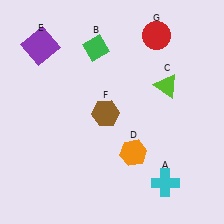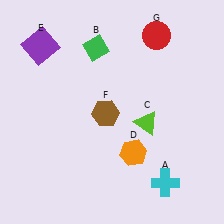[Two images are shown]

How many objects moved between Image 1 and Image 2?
1 object moved between the two images.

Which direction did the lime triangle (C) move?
The lime triangle (C) moved down.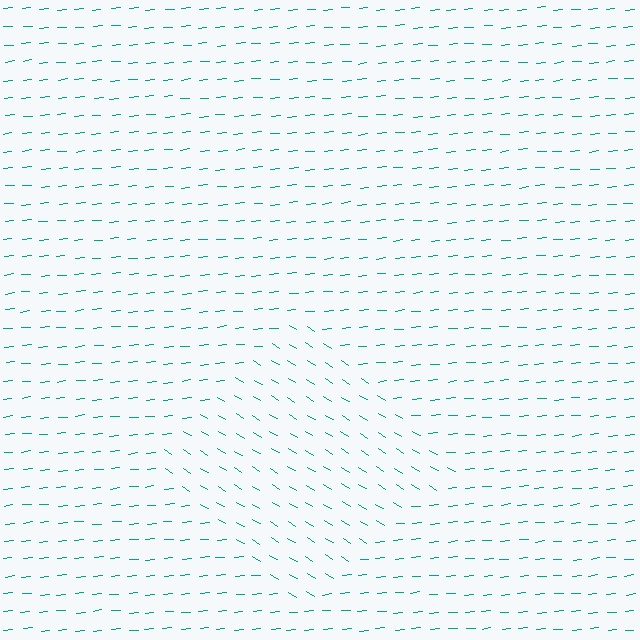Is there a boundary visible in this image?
Yes, there is a texture boundary formed by a change in line orientation.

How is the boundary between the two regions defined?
The boundary is defined purely by a change in line orientation (approximately 37 degrees difference). All lines are the same color and thickness.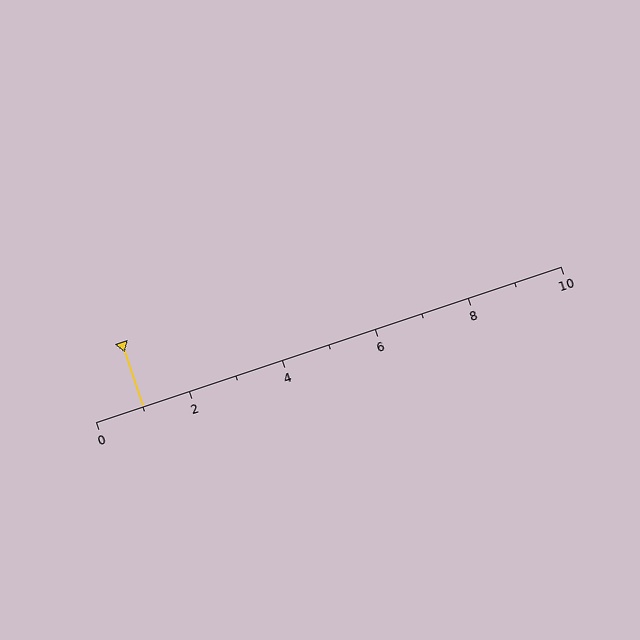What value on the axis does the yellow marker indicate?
The marker indicates approximately 1.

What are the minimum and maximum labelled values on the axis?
The axis runs from 0 to 10.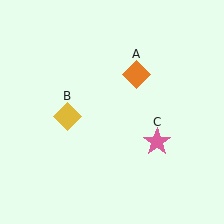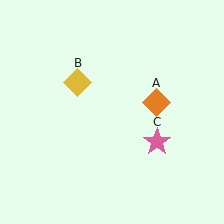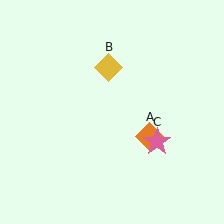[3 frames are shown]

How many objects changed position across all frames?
2 objects changed position: orange diamond (object A), yellow diamond (object B).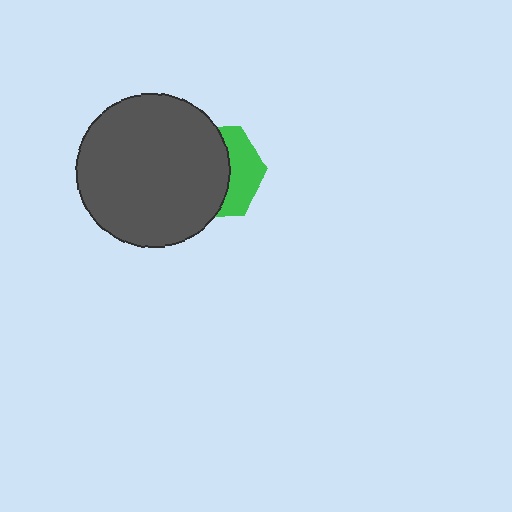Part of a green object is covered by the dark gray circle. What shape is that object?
It is a hexagon.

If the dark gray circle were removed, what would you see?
You would see the complete green hexagon.